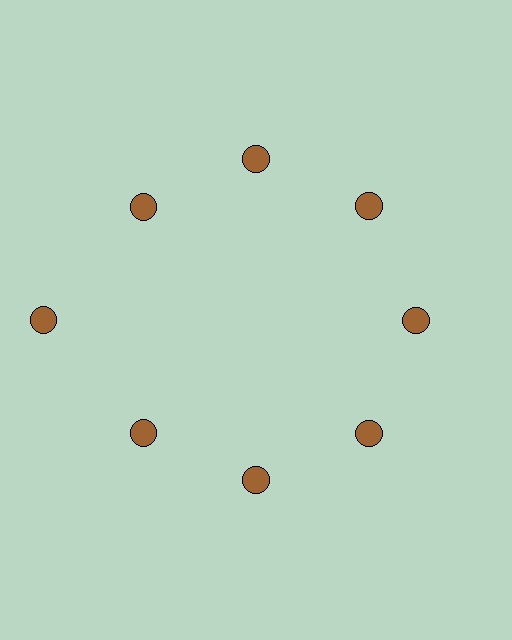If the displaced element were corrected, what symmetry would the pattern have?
It would have 8-fold rotational symmetry — the pattern would map onto itself every 45 degrees.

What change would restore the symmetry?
The symmetry would be restored by moving it inward, back onto the ring so that all 8 circles sit at equal angles and equal distance from the center.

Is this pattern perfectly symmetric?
No. The 8 brown circles are arranged in a ring, but one element near the 9 o'clock position is pushed outward from the center, breaking the 8-fold rotational symmetry.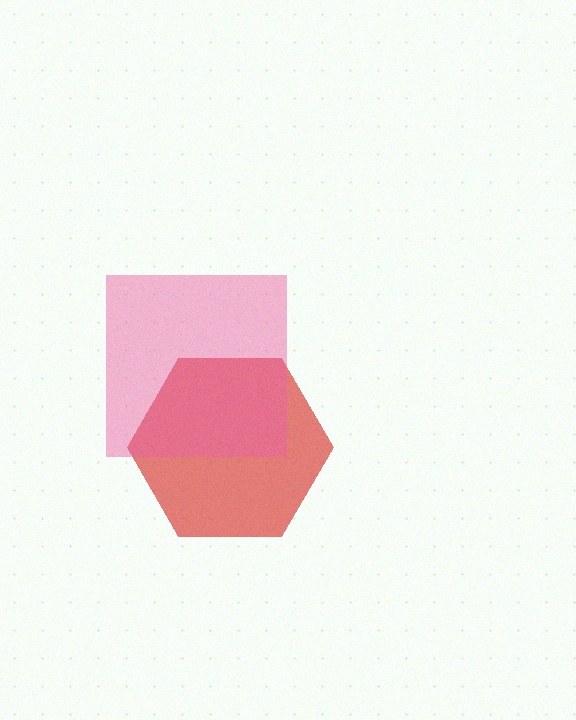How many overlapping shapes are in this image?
There are 2 overlapping shapes in the image.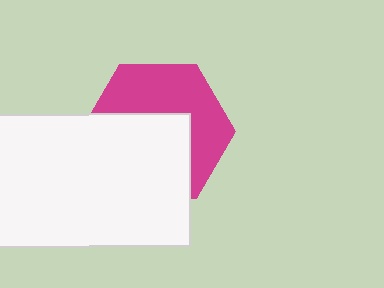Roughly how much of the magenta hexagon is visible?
About half of it is visible (roughly 49%).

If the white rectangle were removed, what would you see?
You would see the complete magenta hexagon.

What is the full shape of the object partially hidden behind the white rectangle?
The partially hidden object is a magenta hexagon.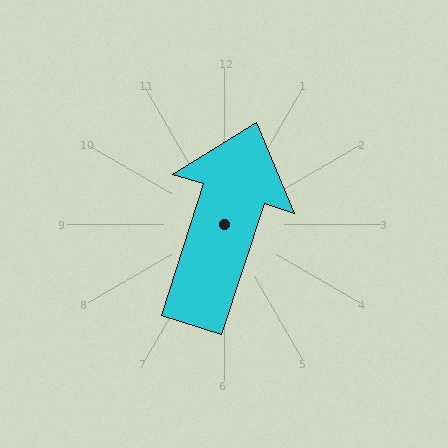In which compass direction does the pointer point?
North.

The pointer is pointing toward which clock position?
Roughly 1 o'clock.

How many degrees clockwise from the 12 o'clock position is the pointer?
Approximately 18 degrees.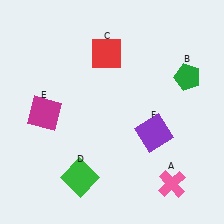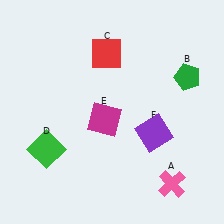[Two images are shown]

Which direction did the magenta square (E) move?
The magenta square (E) moved right.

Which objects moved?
The objects that moved are: the green square (D), the magenta square (E).